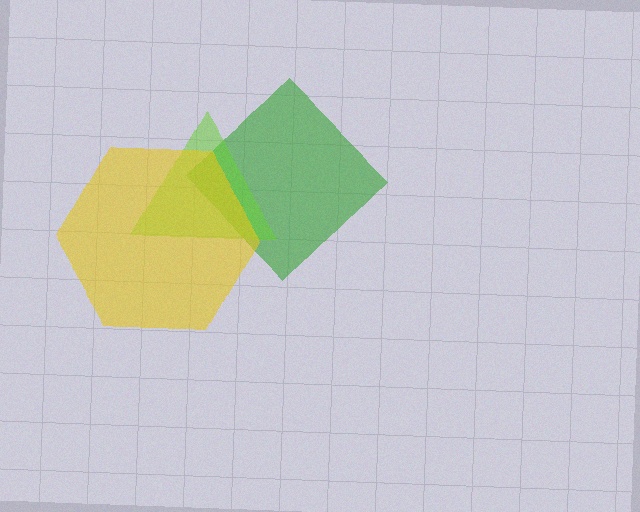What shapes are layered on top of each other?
The layered shapes are: a green diamond, a lime triangle, a yellow hexagon.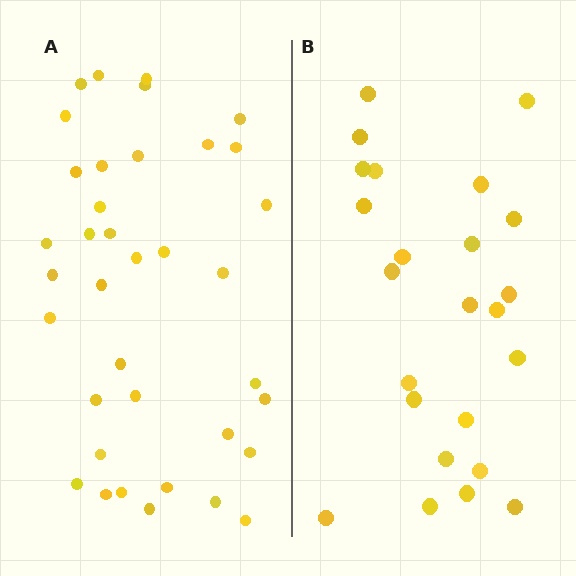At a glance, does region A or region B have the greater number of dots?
Region A (the left region) has more dots.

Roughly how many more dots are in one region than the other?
Region A has approximately 15 more dots than region B.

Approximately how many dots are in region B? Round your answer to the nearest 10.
About 20 dots. (The exact count is 24, which rounds to 20.)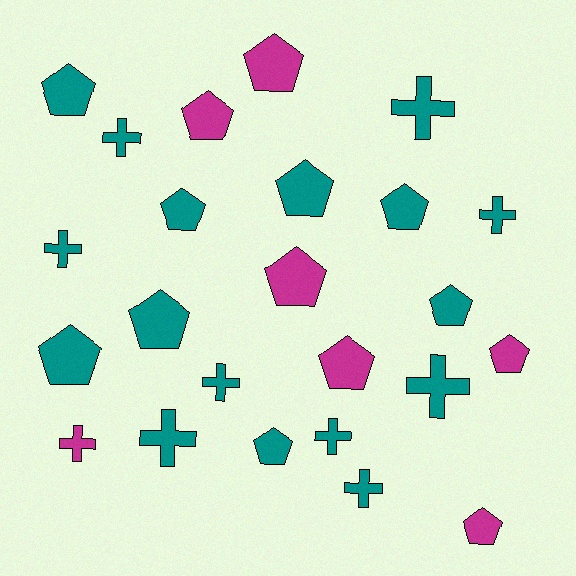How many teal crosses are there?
There are 9 teal crosses.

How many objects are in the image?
There are 24 objects.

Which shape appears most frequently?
Pentagon, with 14 objects.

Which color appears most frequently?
Teal, with 17 objects.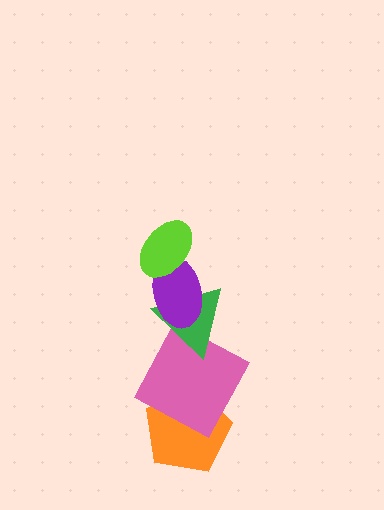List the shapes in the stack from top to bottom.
From top to bottom: the lime ellipse, the purple ellipse, the green triangle, the pink square, the orange pentagon.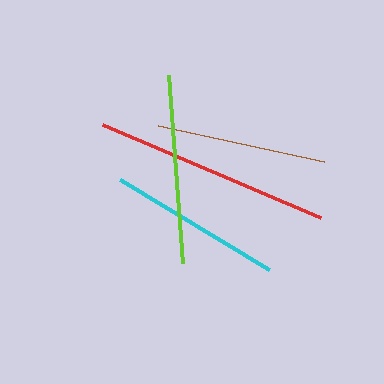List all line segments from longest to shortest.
From longest to shortest: red, lime, cyan, brown.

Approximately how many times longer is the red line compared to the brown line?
The red line is approximately 1.4 times the length of the brown line.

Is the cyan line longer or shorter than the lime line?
The lime line is longer than the cyan line.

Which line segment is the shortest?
The brown line is the shortest at approximately 170 pixels.